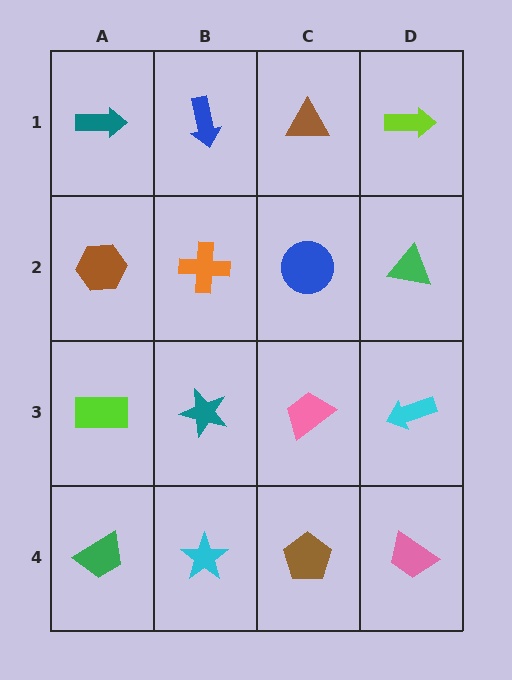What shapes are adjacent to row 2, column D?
A lime arrow (row 1, column D), a cyan arrow (row 3, column D), a blue circle (row 2, column C).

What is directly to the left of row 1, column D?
A brown triangle.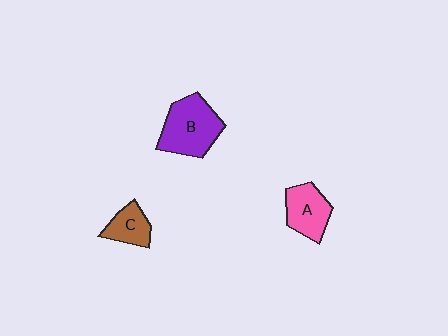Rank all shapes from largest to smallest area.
From largest to smallest: B (purple), A (pink), C (brown).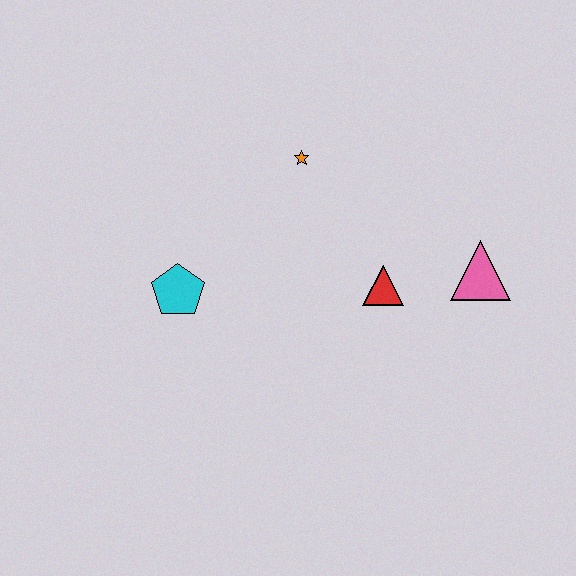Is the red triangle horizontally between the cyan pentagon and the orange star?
No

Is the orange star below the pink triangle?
No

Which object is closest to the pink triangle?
The red triangle is closest to the pink triangle.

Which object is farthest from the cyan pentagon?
The pink triangle is farthest from the cyan pentagon.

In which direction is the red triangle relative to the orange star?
The red triangle is below the orange star.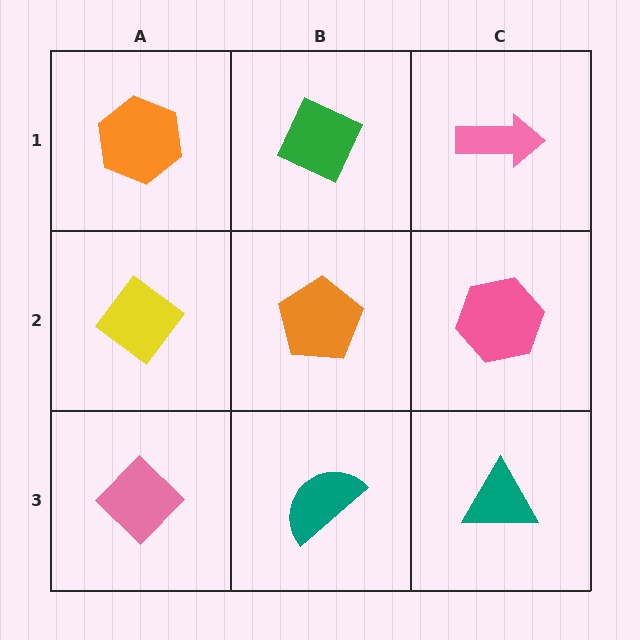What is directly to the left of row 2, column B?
A yellow diamond.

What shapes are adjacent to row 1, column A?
A yellow diamond (row 2, column A), a green diamond (row 1, column B).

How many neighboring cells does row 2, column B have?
4.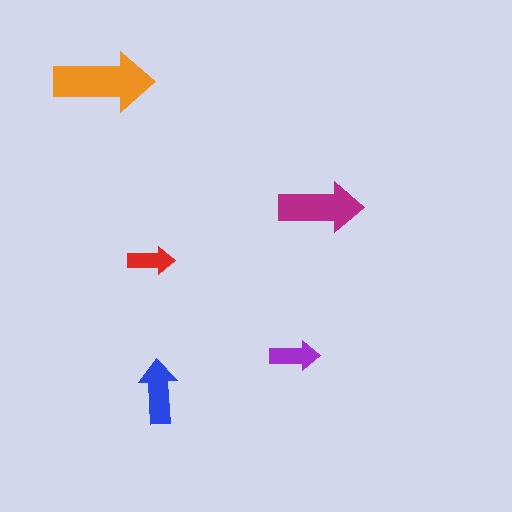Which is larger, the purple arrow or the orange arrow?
The orange one.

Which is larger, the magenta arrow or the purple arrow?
The magenta one.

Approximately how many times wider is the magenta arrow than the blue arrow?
About 1.5 times wider.